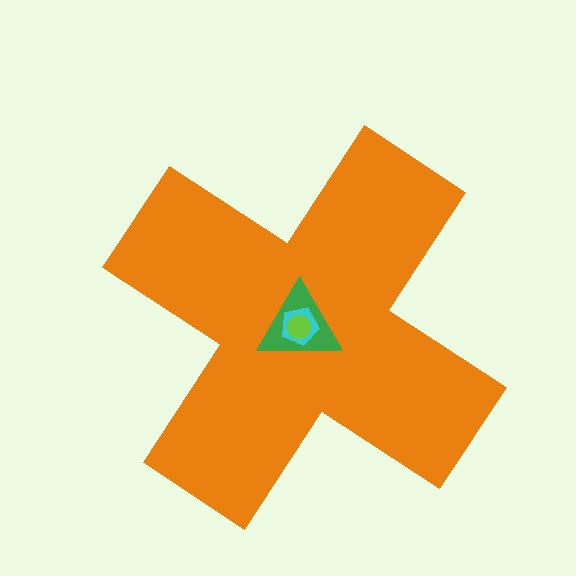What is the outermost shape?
The orange cross.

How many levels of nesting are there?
4.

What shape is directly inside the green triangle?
The cyan pentagon.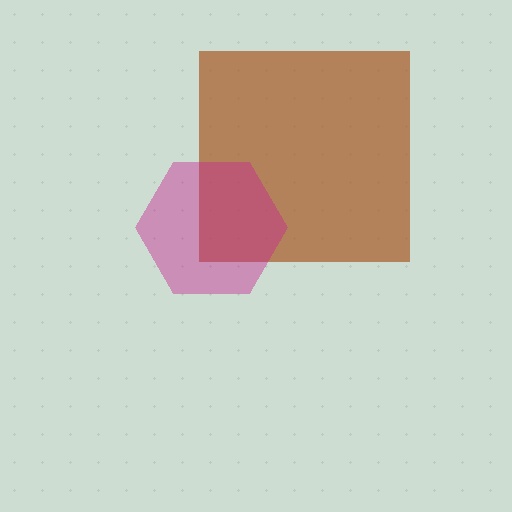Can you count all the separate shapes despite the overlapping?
Yes, there are 2 separate shapes.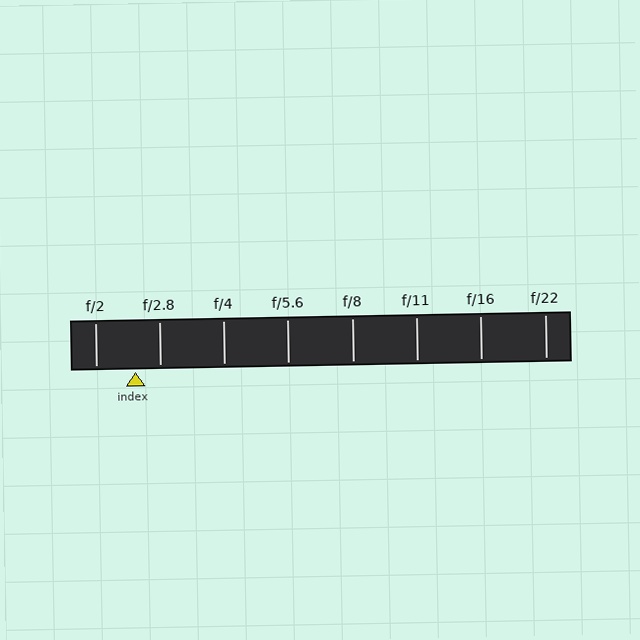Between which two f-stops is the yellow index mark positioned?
The index mark is between f/2 and f/2.8.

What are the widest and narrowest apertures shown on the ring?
The widest aperture shown is f/2 and the narrowest is f/22.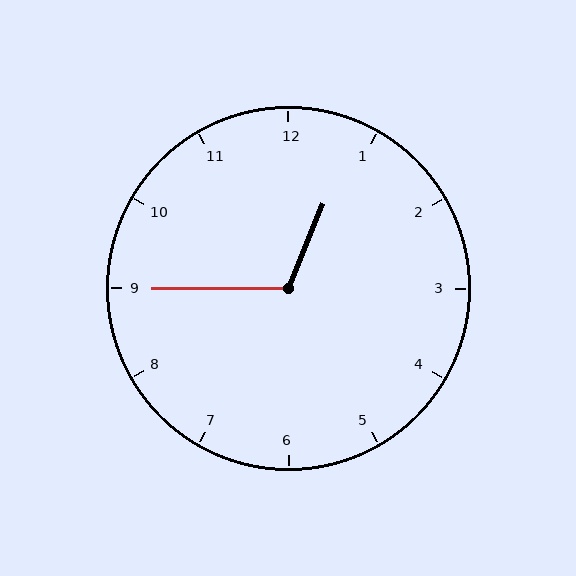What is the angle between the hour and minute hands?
Approximately 112 degrees.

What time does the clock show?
12:45.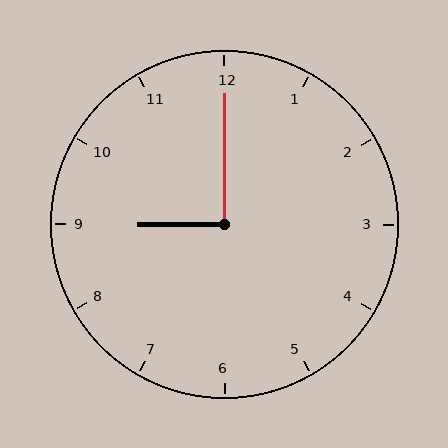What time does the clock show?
9:00.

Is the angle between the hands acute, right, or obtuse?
It is right.